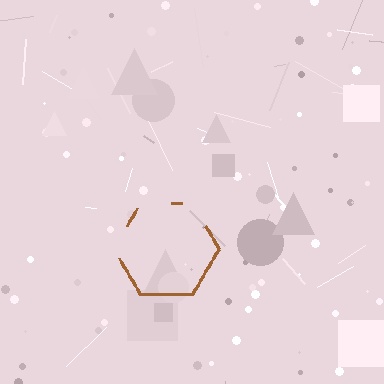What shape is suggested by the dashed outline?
The dashed outline suggests a hexagon.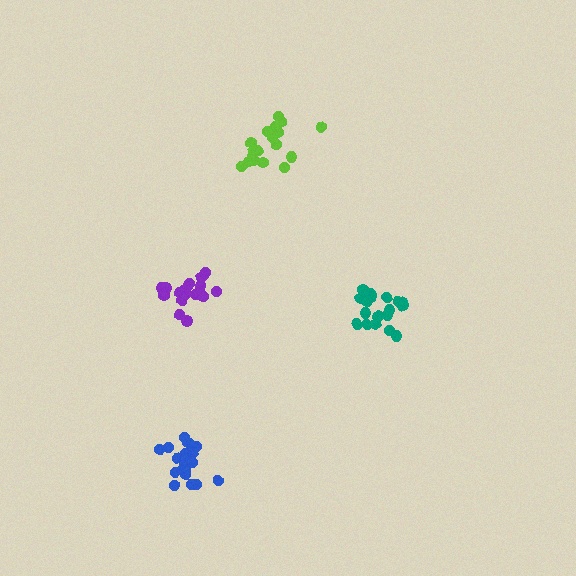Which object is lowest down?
The blue cluster is bottommost.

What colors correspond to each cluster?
The clusters are colored: lime, teal, blue, purple.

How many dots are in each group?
Group 1: 18 dots, Group 2: 19 dots, Group 3: 21 dots, Group 4: 21 dots (79 total).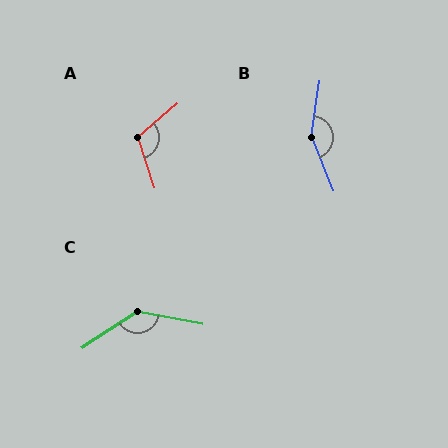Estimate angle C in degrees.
Approximately 136 degrees.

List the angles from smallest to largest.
A (112°), C (136°), B (150°).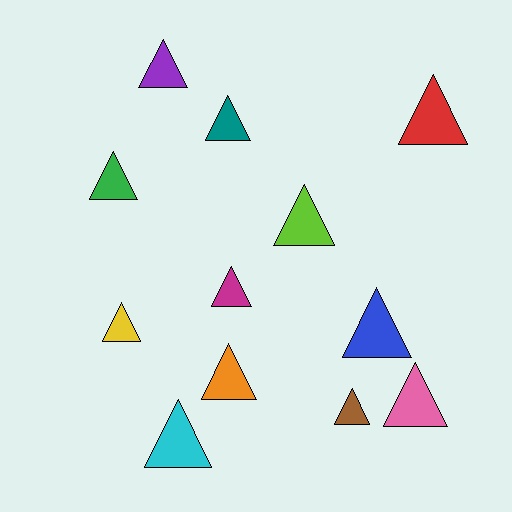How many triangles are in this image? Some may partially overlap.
There are 12 triangles.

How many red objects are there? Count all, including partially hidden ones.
There is 1 red object.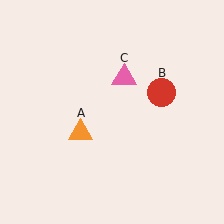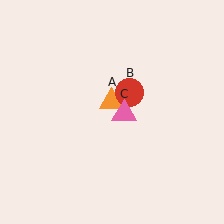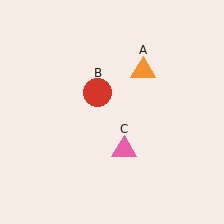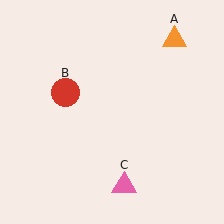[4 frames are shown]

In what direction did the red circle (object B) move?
The red circle (object B) moved left.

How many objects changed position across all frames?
3 objects changed position: orange triangle (object A), red circle (object B), pink triangle (object C).